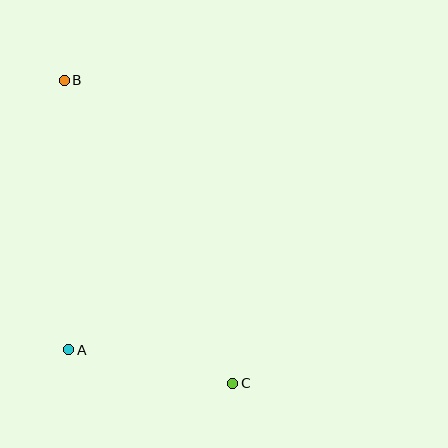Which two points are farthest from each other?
Points B and C are farthest from each other.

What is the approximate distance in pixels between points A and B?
The distance between A and B is approximately 270 pixels.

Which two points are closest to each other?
Points A and C are closest to each other.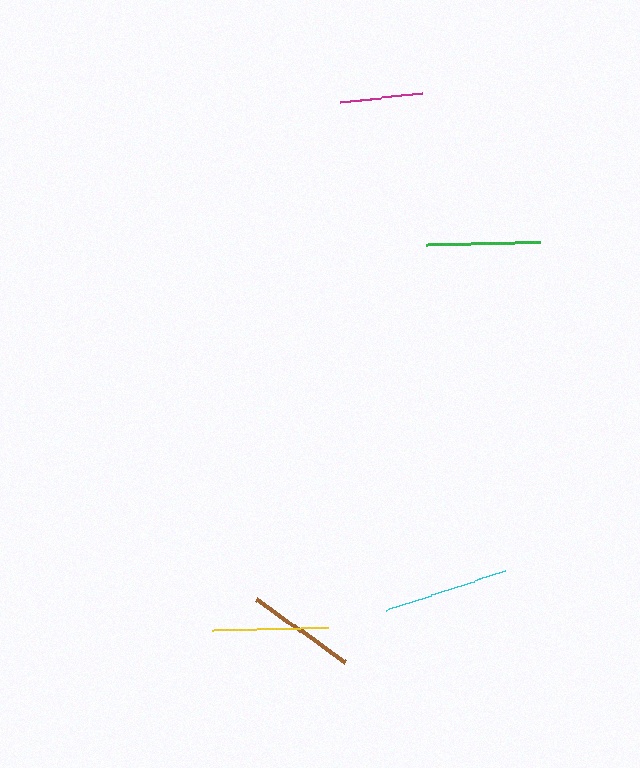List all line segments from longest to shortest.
From longest to shortest: cyan, yellow, green, brown, magenta.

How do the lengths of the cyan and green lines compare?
The cyan and green lines are approximately the same length.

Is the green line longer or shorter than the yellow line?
The yellow line is longer than the green line.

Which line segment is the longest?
The cyan line is the longest at approximately 125 pixels.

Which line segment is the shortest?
The magenta line is the shortest at approximately 84 pixels.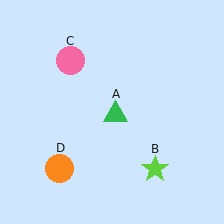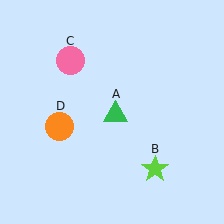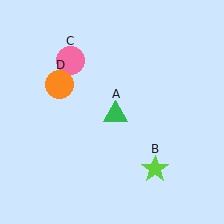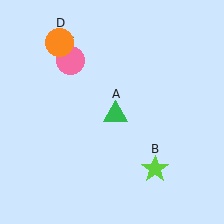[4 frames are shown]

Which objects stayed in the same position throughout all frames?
Green triangle (object A) and lime star (object B) and pink circle (object C) remained stationary.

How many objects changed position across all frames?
1 object changed position: orange circle (object D).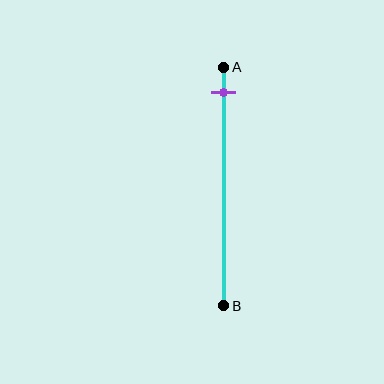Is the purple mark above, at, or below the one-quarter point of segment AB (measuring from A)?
The purple mark is above the one-quarter point of segment AB.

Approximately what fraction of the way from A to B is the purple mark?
The purple mark is approximately 10% of the way from A to B.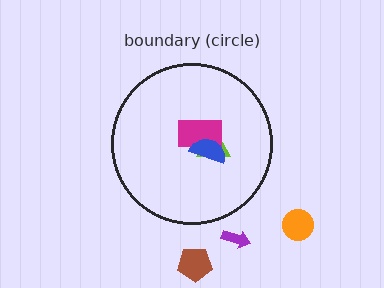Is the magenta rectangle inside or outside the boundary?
Inside.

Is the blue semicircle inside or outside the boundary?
Inside.